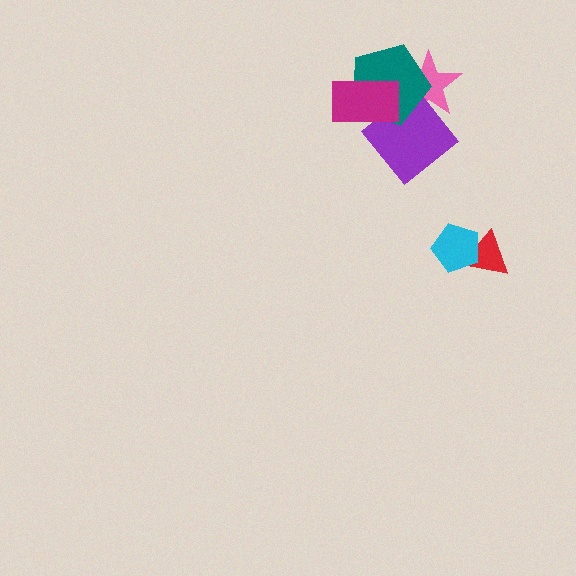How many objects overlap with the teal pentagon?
3 objects overlap with the teal pentagon.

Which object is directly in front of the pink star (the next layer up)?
The purple diamond is directly in front of the pink star.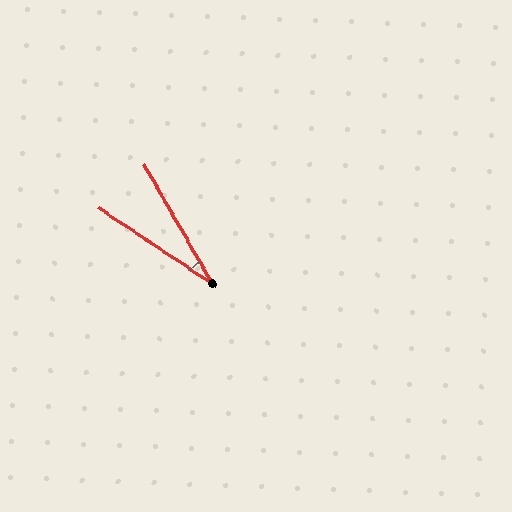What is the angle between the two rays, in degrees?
Approximately 26 degrees.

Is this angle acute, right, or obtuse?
It is acute.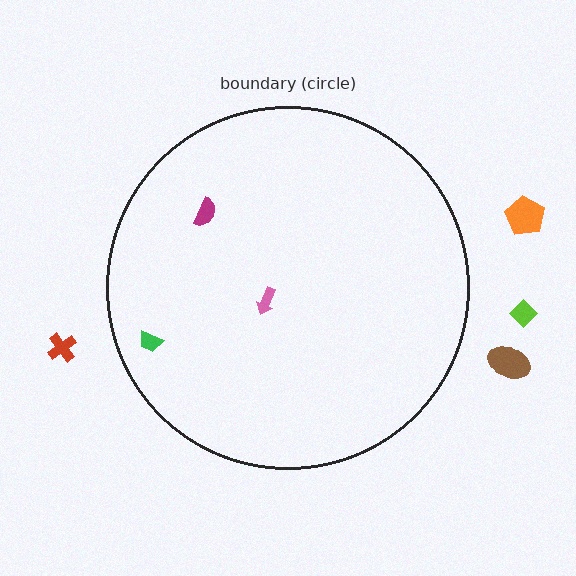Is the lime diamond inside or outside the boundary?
Outside.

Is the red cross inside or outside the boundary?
Outside.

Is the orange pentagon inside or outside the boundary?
Outside.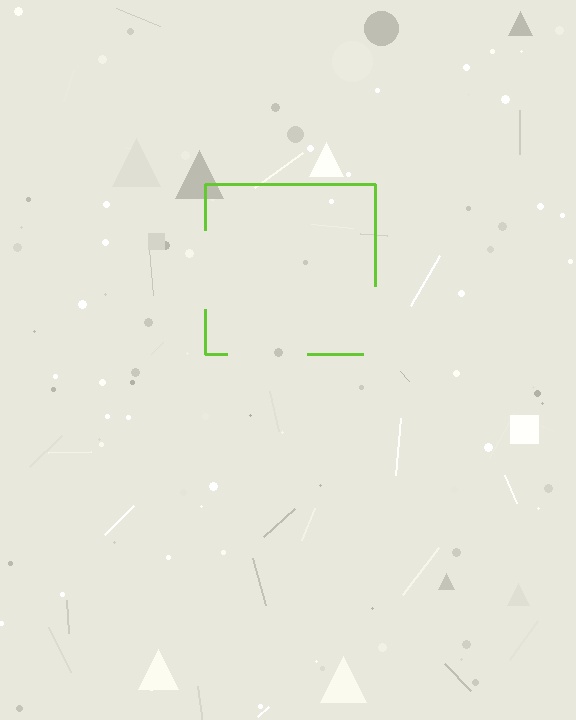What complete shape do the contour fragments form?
The contour fragments form a square.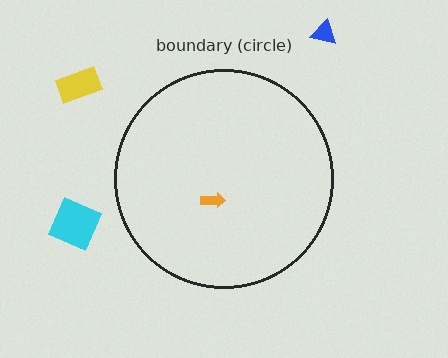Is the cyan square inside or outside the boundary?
Outside.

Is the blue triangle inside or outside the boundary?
Outside.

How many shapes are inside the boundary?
1 inside, 3 outside.